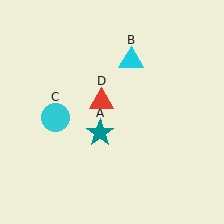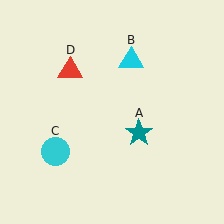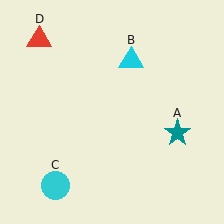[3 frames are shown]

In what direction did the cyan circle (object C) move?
The cyan circle (object C) moved down.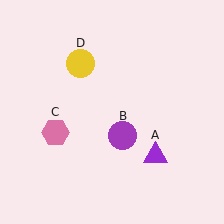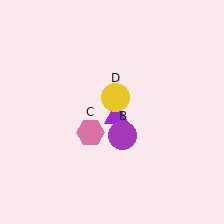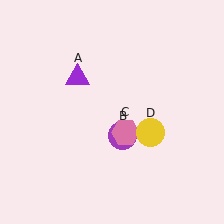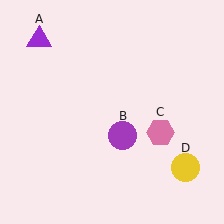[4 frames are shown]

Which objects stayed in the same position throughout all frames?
Purple circle (object B) remained stationary.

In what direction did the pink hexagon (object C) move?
The pink hexagon (object C) moved right.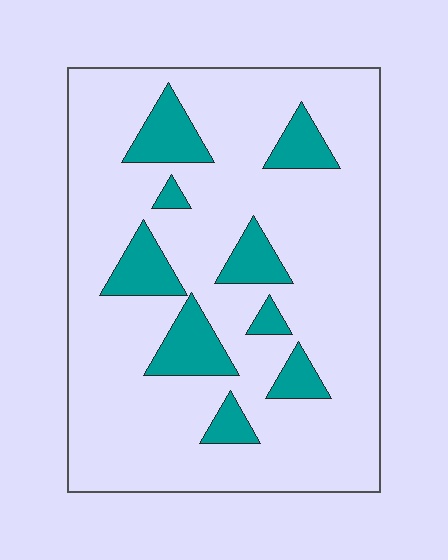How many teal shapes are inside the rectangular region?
9.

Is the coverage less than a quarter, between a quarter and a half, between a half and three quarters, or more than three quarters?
Less than a quarter.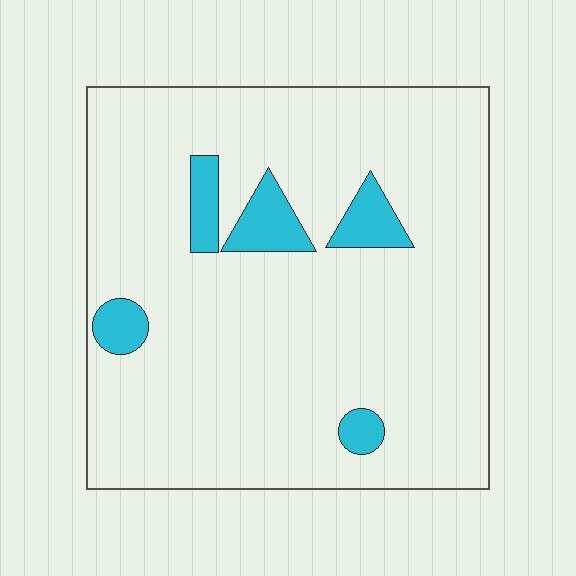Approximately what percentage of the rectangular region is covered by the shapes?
Approximately 10%.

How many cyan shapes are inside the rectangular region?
5.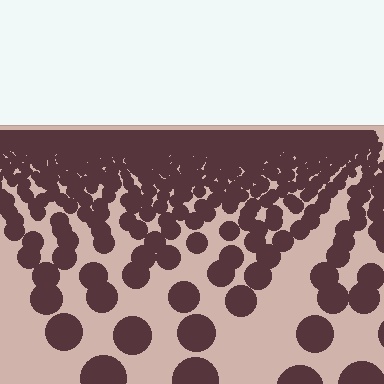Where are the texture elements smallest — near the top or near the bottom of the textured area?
Near the top.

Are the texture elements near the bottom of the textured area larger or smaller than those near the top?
Larger. Near the bottom, elements are closer to the viewer and appear at a bigger on-screen size.